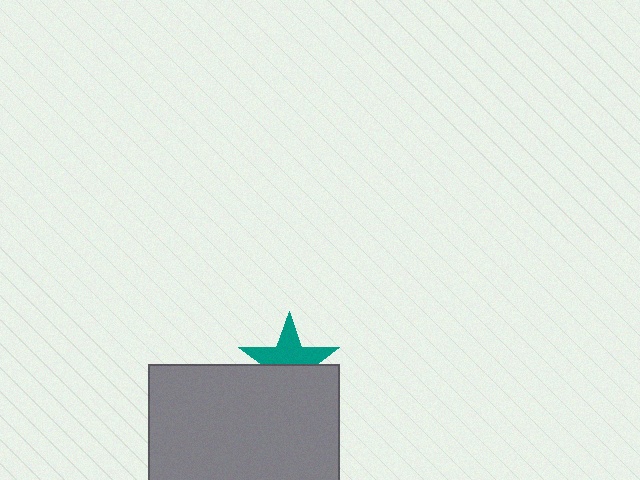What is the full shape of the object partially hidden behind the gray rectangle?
The partially hidden object is a teal star.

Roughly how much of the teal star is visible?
About half of it is visible (roughly 52%).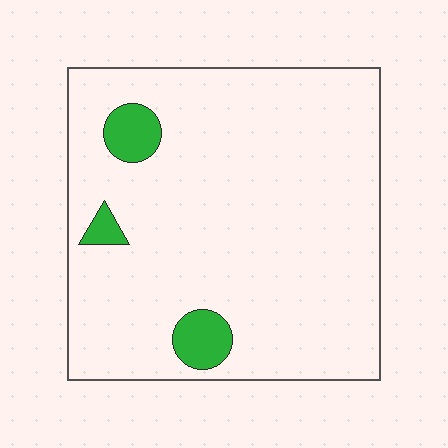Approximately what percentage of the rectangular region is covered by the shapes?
Approximately 5%.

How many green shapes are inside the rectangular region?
3.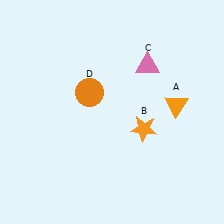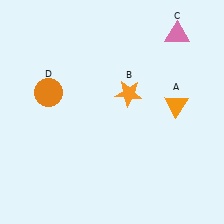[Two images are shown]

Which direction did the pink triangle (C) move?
The pink triangle (C) moved up.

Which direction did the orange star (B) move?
The orange star (B) moved up.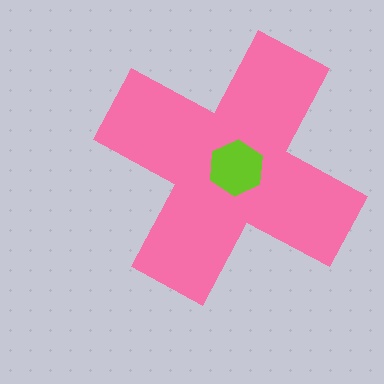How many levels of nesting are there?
2.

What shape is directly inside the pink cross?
The lime hexagon.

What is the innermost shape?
The lime hexagon.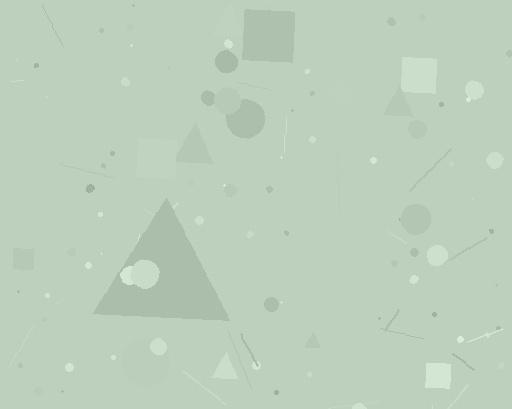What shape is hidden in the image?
A triangle is hidden in the image.